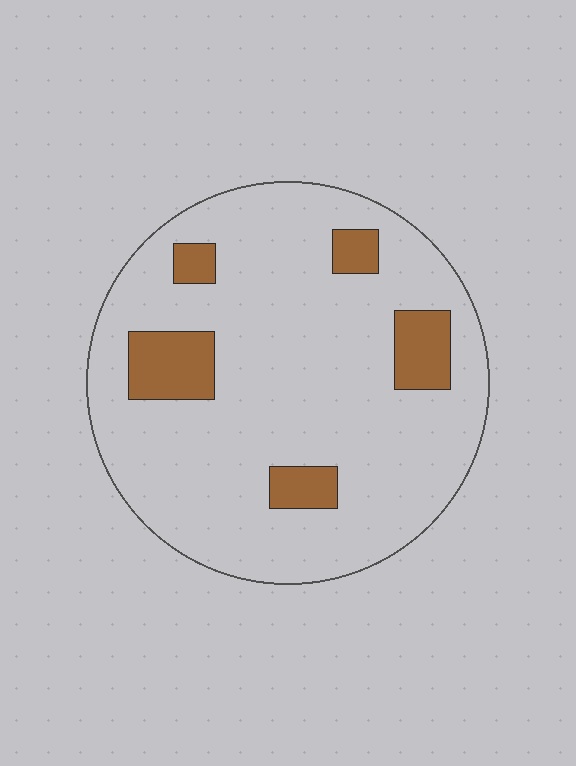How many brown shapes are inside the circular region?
5.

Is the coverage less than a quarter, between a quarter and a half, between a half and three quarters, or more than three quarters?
Less than a quarter.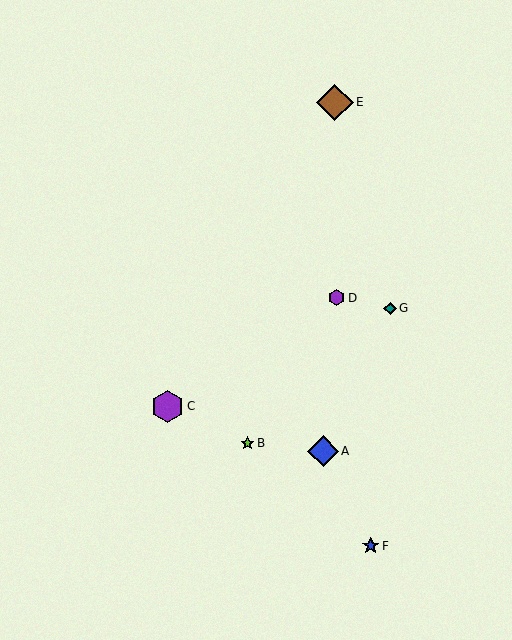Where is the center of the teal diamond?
The center of the teal diamond is at (390, 308).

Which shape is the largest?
The brown diamond (labeled E) is the largest.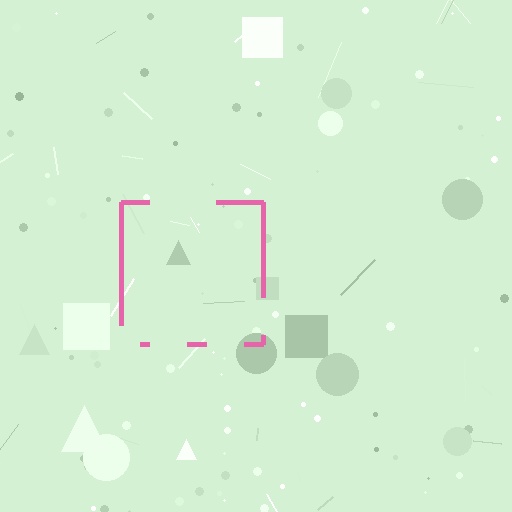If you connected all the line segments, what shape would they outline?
They would outline a square.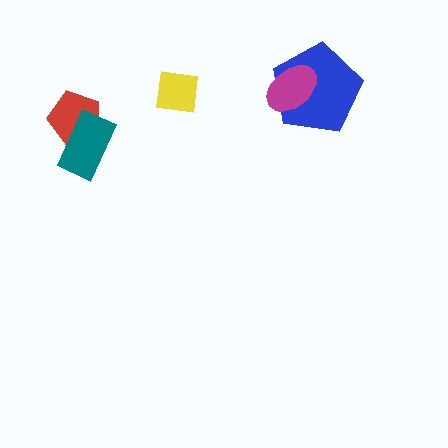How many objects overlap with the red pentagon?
1 object overlaps with the red pentagon.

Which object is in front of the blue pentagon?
The magenta ellipse is in front of the blue pentagon.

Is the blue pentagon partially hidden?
Yes, it is partially covered by another shape.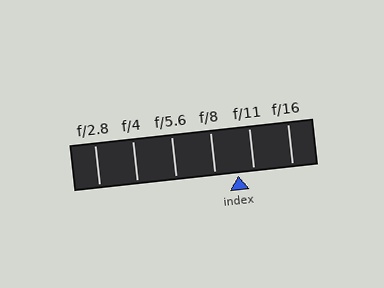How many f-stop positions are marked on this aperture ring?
There are 6 f-stop positions marked.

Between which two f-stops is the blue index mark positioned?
The index mark is between f/8 and f/11.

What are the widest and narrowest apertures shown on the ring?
The widest aperture shown is f/2.8 and the narrowest is f/16.